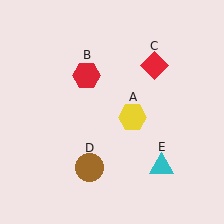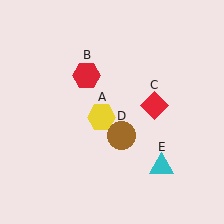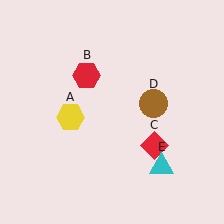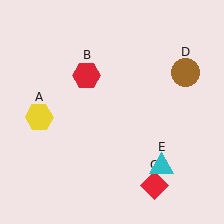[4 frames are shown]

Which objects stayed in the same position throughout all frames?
Red hexagon (object B) and cyan triangle (object E) remained stationary.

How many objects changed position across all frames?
3 objects changed position: yellow hexagon (object A), red diamond (object C), brown circle (object D).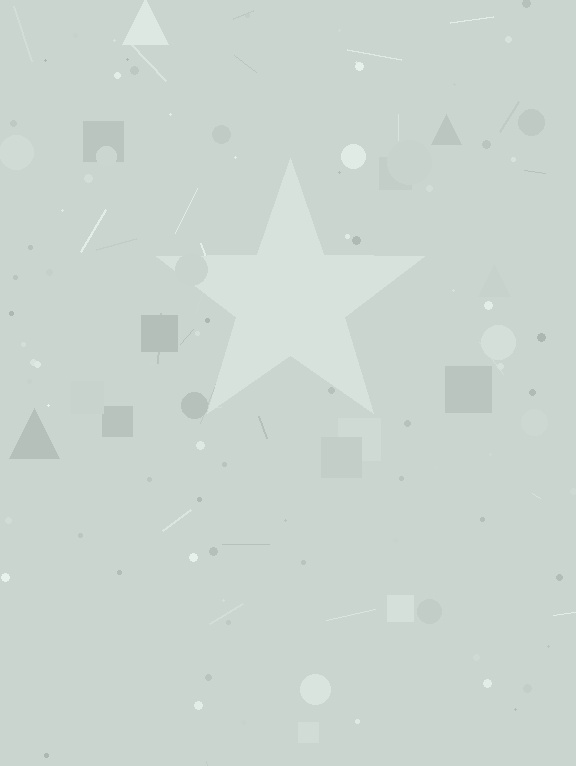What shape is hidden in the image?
A star is hidden in the image.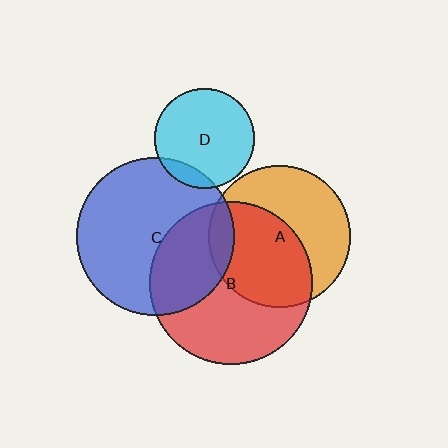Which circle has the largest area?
Circle B (red).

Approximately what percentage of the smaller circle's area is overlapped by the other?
Approximately 50%.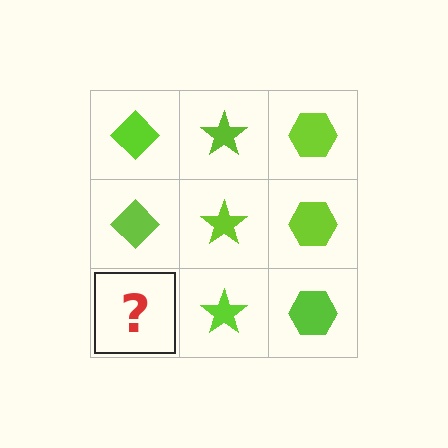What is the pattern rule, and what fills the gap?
The rule is that each column has a consistent shape. The gap should be filled with a lime diamond.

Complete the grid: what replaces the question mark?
The question mark should be replaced with a lime diamond.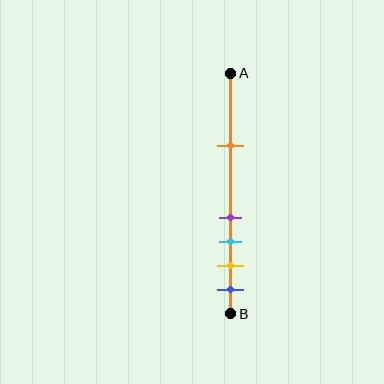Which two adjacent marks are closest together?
The purple and cyan marks are the closest adjacent pair.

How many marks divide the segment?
There are 5 marks dividing the segment.